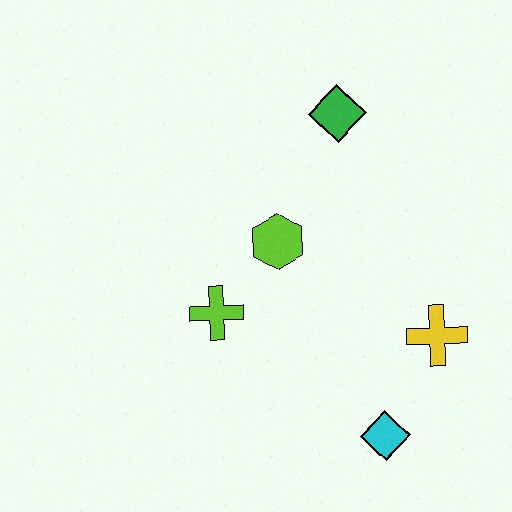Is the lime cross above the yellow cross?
Yes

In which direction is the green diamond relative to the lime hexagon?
The green diamond is above the lime hexagon.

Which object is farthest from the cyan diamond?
The green diamond is farthest from the cyan diamond.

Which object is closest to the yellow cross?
The cyan diamond is closest to the yellow cross.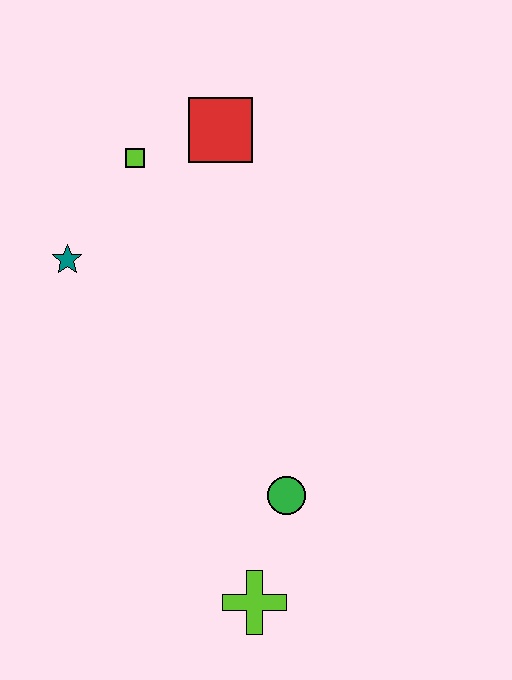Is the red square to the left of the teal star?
No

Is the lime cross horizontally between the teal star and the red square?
No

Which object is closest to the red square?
The lime square is closest to the red square.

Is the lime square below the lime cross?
No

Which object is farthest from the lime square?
The lime cross is farthest from the lime square.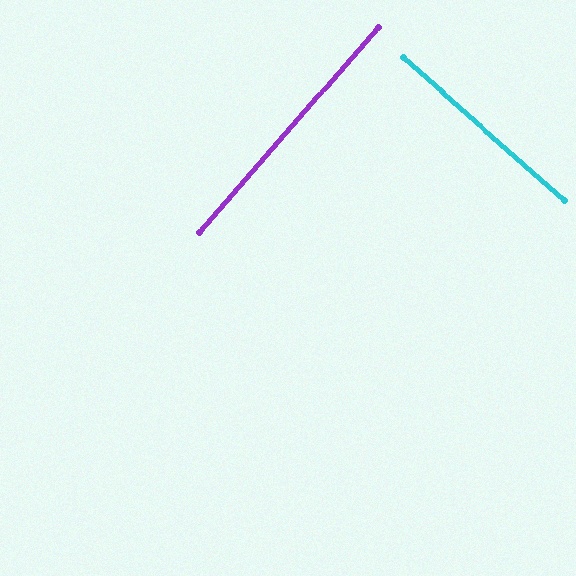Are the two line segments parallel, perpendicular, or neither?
Perpendicular — they meet at approximately 90°.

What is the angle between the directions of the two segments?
Approximately 90 degrees.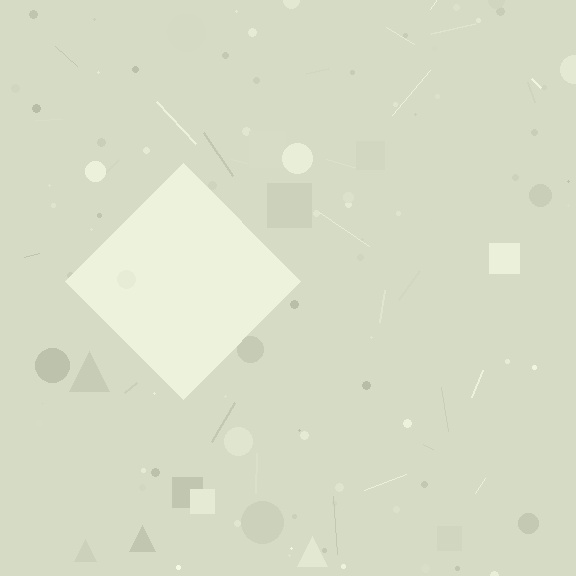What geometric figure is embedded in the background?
A diamond is embedded in the background.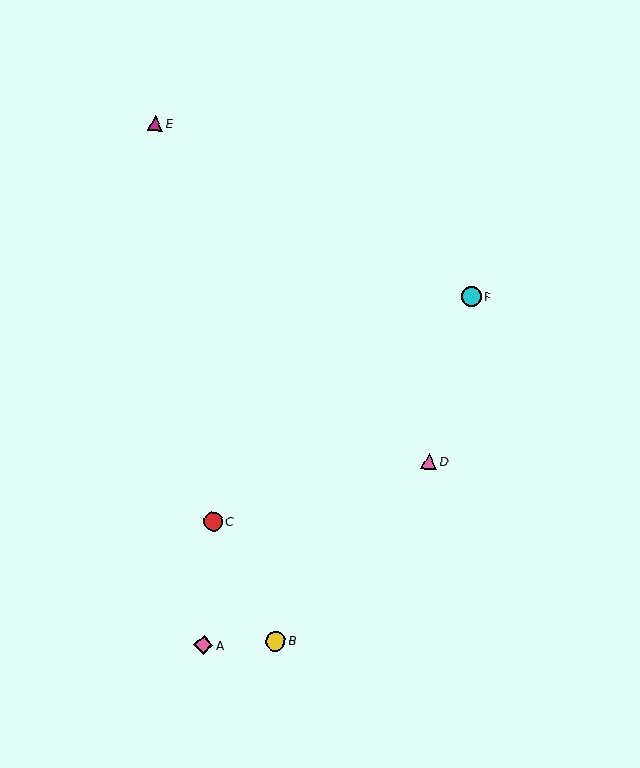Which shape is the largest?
The cyan circle (labeled F) is the largest.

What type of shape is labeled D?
Shape D is a pink triangle.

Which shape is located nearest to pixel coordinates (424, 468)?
The pink triangle (labeled D) at (429, 461) is nearest to that location.